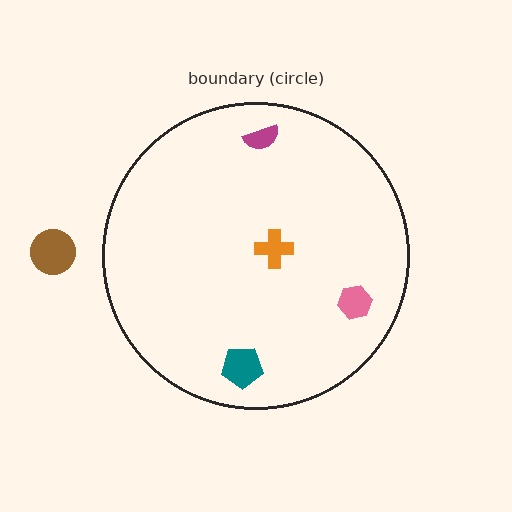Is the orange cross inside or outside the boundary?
Inside.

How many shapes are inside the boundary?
4 inside, 1 outside.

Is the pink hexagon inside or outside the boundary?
Inside.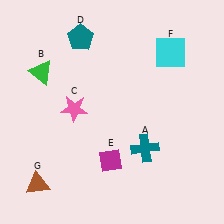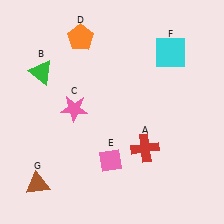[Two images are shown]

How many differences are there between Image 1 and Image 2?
There are 3 differences between the two images.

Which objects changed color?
A changed from teal to red. D changed from teal to orange. E changed from magenta to pink.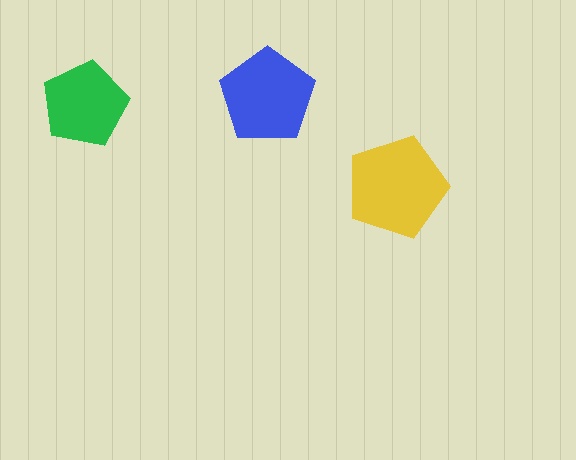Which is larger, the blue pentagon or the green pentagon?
The blue one.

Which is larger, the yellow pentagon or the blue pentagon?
The yellow one.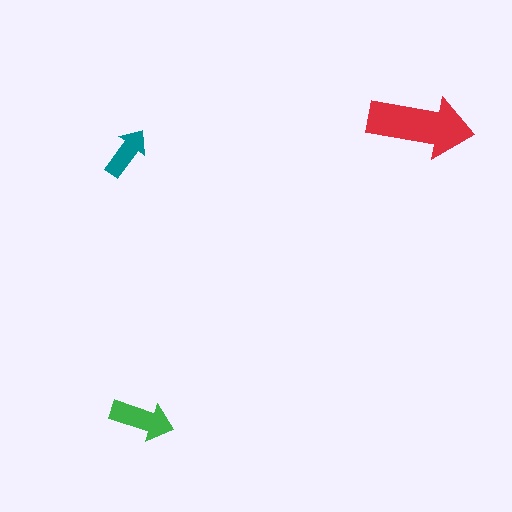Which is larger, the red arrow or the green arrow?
The red one.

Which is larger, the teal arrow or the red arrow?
The red one.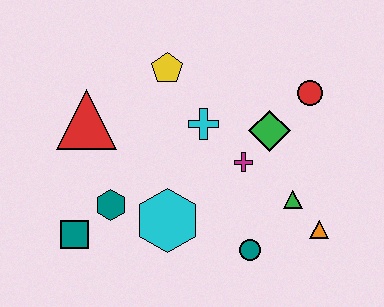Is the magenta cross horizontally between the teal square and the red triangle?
No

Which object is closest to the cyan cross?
The magenta cross is closest to the cyan cross.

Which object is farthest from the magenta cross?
The teal square is farthest from the magenta cross.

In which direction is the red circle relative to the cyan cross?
The red circle is to the right of the cyan cross.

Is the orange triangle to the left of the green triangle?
No